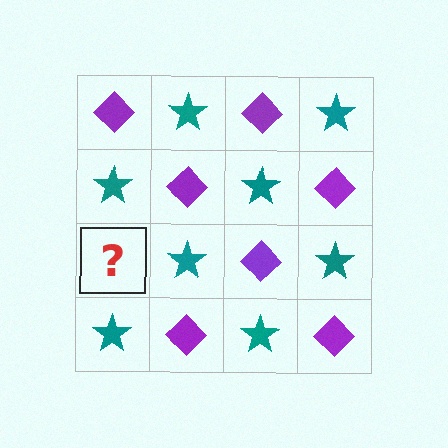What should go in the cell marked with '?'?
The missing cell should contain a purple diamond.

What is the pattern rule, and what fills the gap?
The rule is that it alternates purple diamond and teal star in a checkerboard pattern. The gap should be filled with a purple diamond.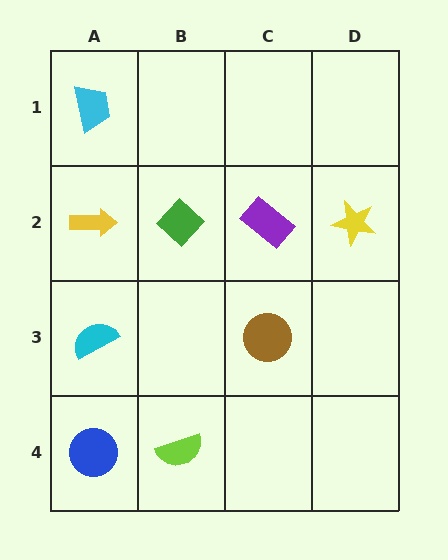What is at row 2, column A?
A yellow arrow.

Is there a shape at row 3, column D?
No, that cell is empty.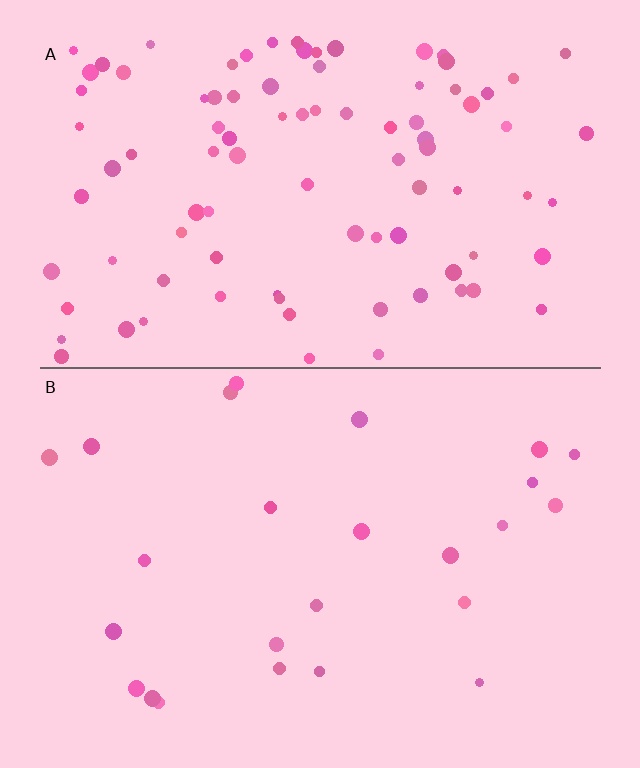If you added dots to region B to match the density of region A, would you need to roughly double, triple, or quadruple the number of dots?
Approximately quadruple.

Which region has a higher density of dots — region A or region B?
A (the top).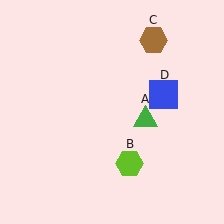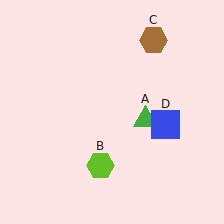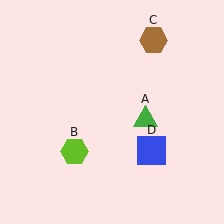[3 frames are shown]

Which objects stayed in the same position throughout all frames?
Green triangle (object A) and brown hexagon (object C) remained stationary.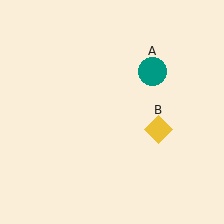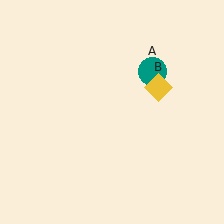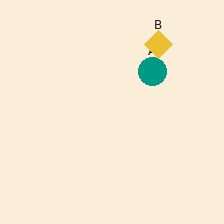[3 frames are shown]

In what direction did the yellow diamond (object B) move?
The yellow diamond (object B) moved up.